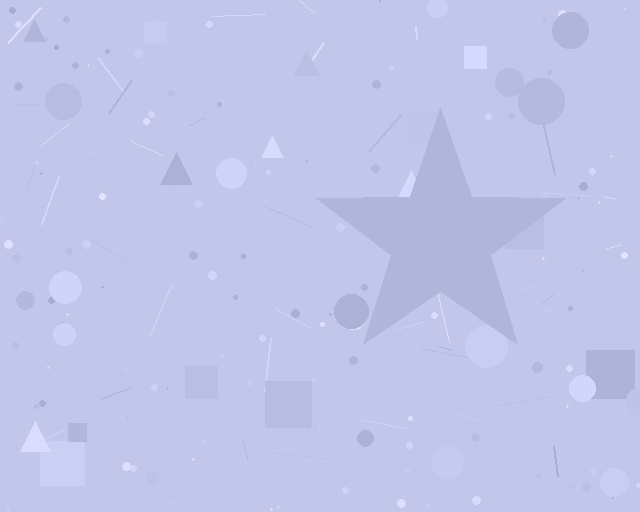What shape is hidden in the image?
A star is hidden in the image.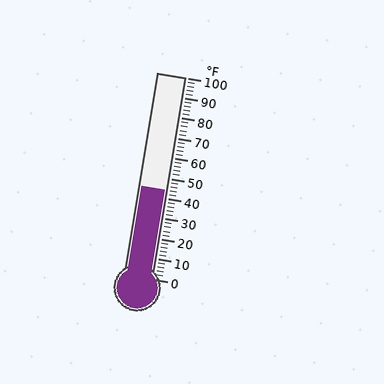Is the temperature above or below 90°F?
The temperature is below 90°F.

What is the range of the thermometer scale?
The thermometer scale ranges from 0°F to 100°F.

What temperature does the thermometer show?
The thermometer shows approximately 44°F.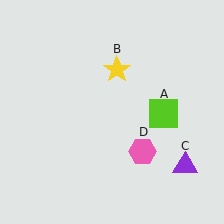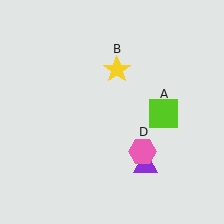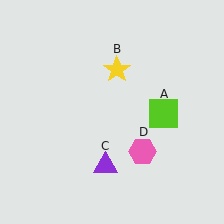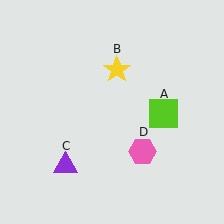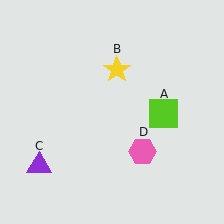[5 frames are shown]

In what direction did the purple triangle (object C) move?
The purple triangle (object C) moved left.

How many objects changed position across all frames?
1 object changed position: purple triangle (object C).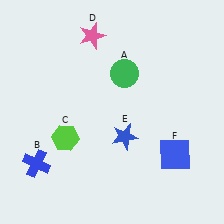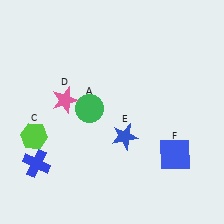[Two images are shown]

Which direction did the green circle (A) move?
The green circle (A) moved down.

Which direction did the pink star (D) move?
The pink star (D) moved down.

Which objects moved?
The objects that moved are: the green circle (A), the lime hexagon (C), the pink star (D).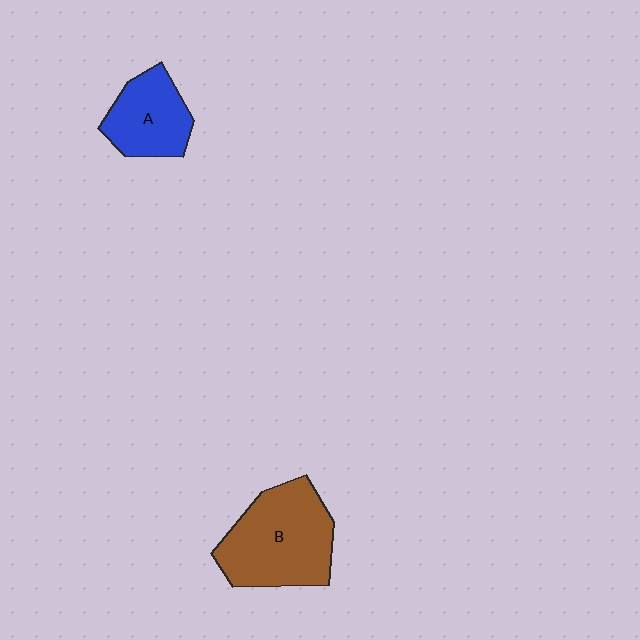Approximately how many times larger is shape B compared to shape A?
Approximately 1.6 times.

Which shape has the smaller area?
Shape A (blue).